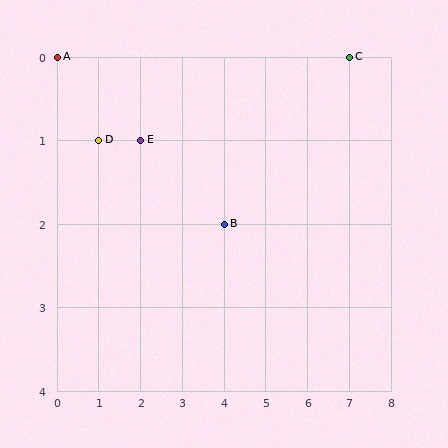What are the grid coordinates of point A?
Point A is at grid coordinates (0, 0).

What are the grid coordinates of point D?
Point D is at grid coordinates (1, 1).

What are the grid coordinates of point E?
Point E is at grid coordinates (2, 1).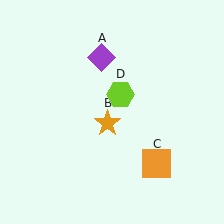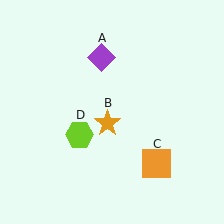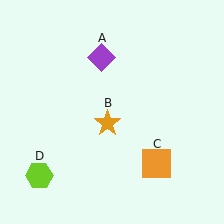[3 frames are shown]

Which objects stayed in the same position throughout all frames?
Purple diamond (object A) and orange star (object B) and orange square (object C) remained stationary.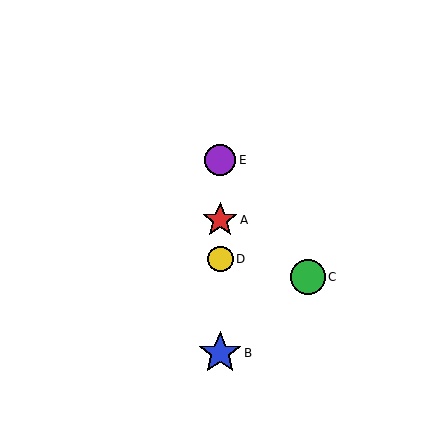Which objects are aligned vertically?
Objects A, B, D, E are aligned vertically.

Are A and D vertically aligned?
Yes, both are at x≈220.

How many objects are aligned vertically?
4 objects (A, B, D, E) are aligned vertically.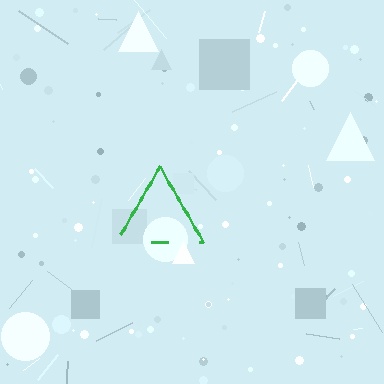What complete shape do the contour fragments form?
The contour fragments form a triangle.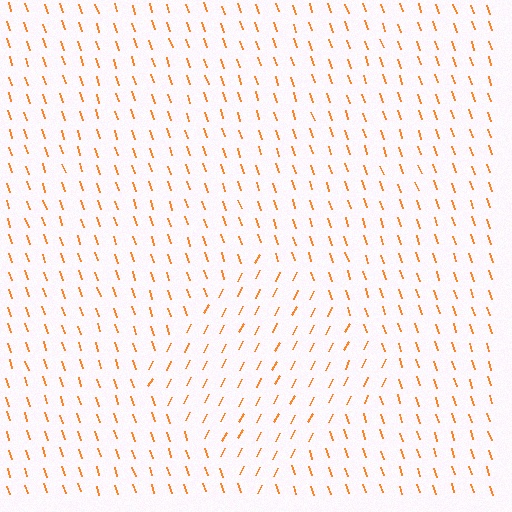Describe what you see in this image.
The image is filled with small orange line segments. A diamond region in the image has lines oriented differently from the surrounding lines, creating a visible texture boundary.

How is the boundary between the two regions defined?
The boundary is defined purely by a change in line orientation (approximately 45 degrees difference). All lines are the same color and thickness.